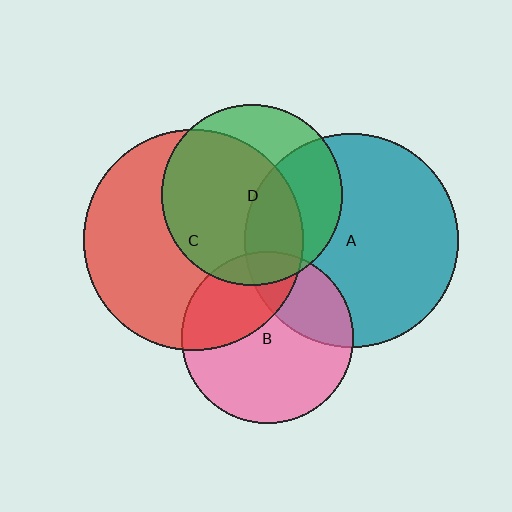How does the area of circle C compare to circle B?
Approximately 1.6 times.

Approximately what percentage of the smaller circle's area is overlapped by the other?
Approximately 40%.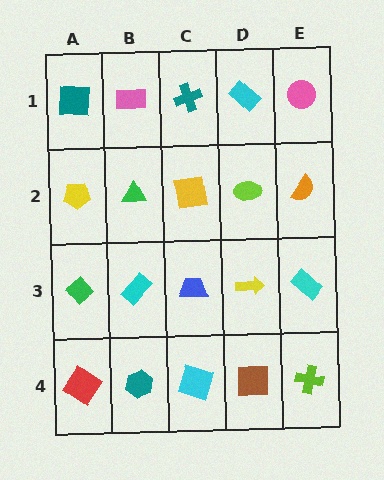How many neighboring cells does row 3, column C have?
4.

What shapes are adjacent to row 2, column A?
A teal square (row 1, column A), a green diamond (row 3, column A), a green triangle (row 2, column B).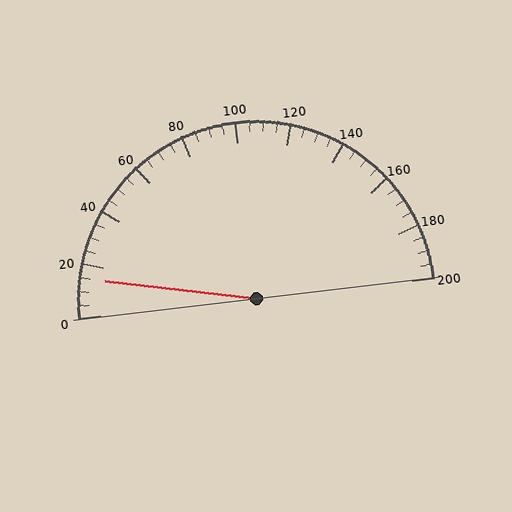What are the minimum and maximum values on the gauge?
The gauge ranges from 0 to 200.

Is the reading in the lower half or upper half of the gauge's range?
The reading is in the lower half of the range (0 to 200).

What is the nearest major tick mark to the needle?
The nearest major tick mark is 20.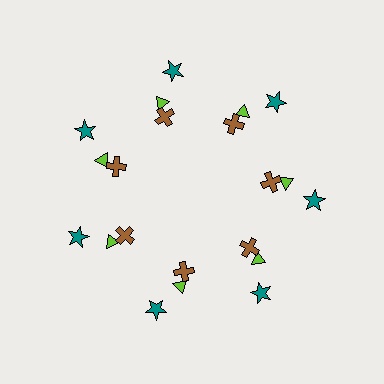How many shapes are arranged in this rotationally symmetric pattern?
There are 21 shapes, arranged in 7 groups of 3.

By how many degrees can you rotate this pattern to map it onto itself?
The pattern maps onto itself every 51 degrees of rotation.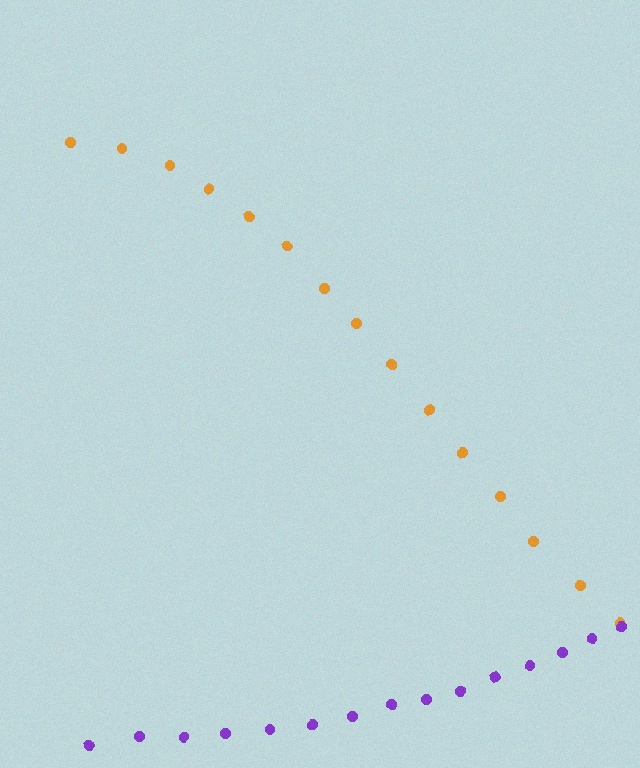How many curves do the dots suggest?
There are 2 distinct paths.